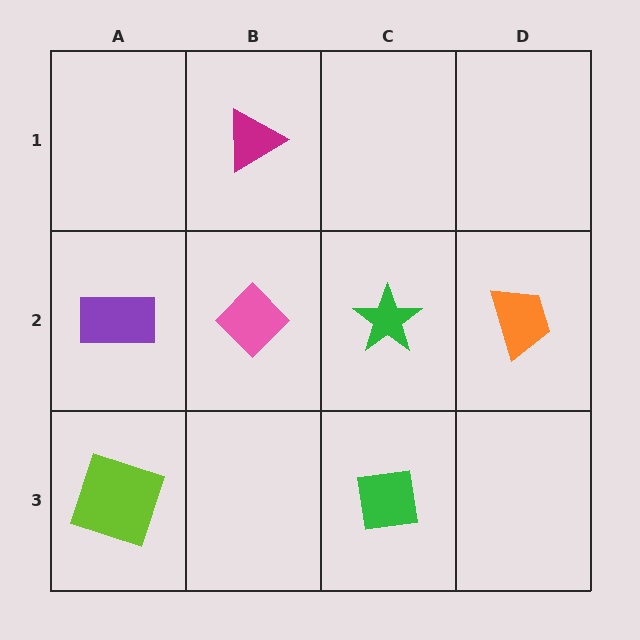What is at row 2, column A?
A purple rectangle.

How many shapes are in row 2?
4 shapes.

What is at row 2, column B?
A pink diamond.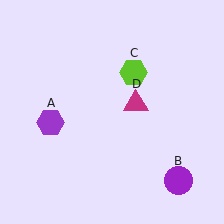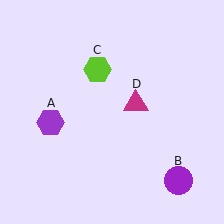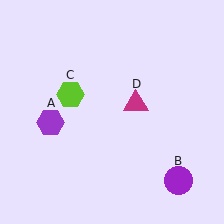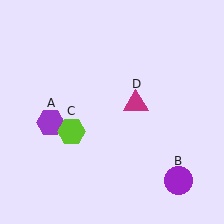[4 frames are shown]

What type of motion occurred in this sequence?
The lime hexagon (object C) rotated counterclockwise around the center of the scene.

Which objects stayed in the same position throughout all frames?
Purple hexagon (object A) and purple circle (object B) and magenta triangle (object D) remained stationary.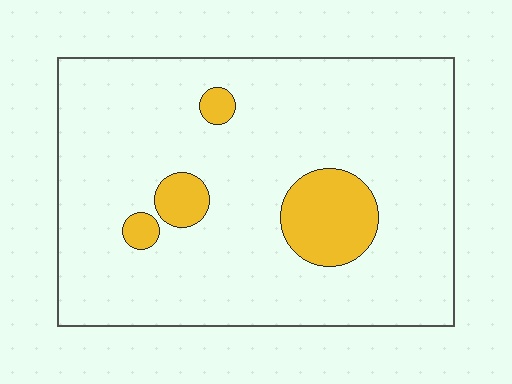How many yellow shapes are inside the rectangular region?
4.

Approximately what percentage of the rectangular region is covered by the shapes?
Approximately 10%.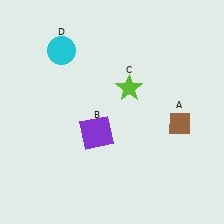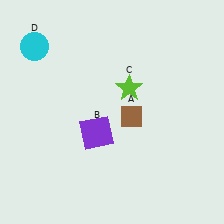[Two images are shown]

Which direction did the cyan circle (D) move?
The cyan circle (D) moved left.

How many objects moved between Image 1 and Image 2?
2 objects moved between the two images.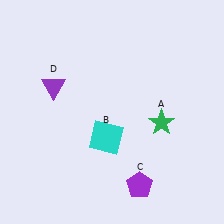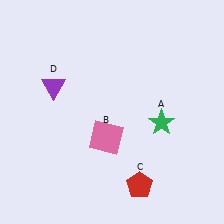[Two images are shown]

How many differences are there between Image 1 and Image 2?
There are 2 differences between the two images.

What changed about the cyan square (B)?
In Image 1, B is cyan. In Image 2, it changed to pink.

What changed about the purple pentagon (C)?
In Image 1, C is purple. In Image 2, it changed to red.